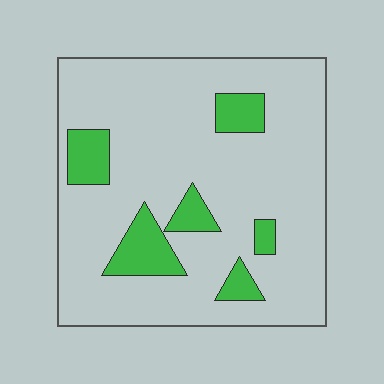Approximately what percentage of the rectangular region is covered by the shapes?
Approximately 15%.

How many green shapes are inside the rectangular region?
6.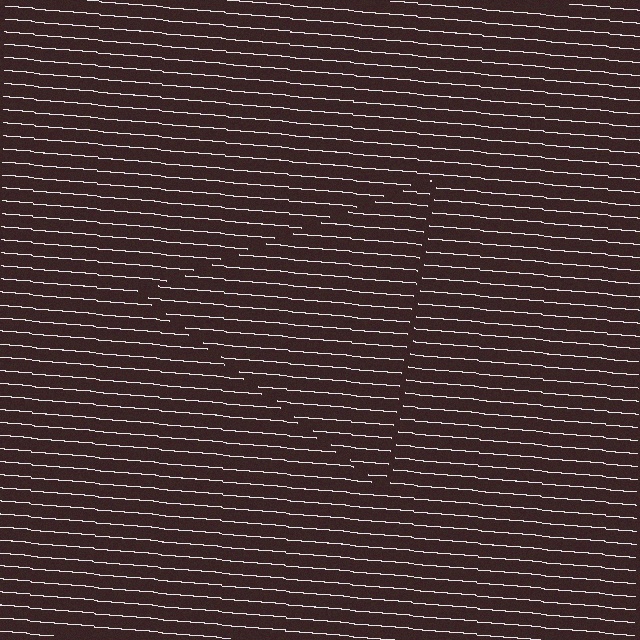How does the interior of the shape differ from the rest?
The interior of the shape contains the same grating, shifted by half a period — the contour is defined by the phase discontinuity where line-ends from the inner and outer gratings abut.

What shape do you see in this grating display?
An illusory triangle. The interior of the shape contains the same grating, shifted by half a period — the contour is defined by the phase discontinuity where line-ends from the inner and outer gratings abut.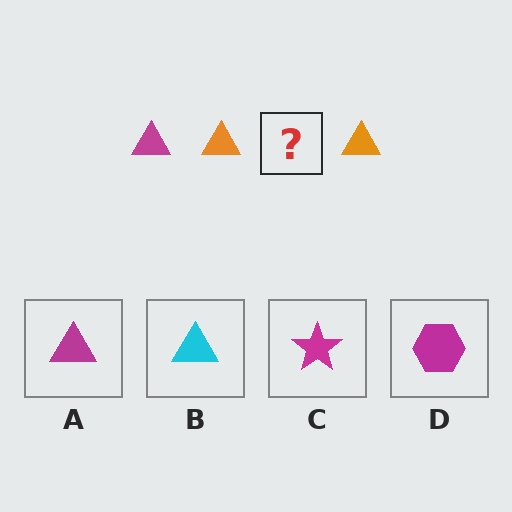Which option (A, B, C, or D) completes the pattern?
A.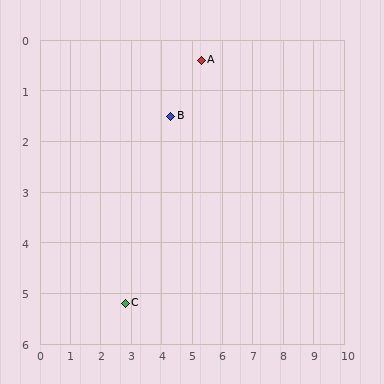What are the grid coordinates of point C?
Point C is at approximately (2.8, 5.2).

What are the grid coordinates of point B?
Point B is at approximately (4.3, 1.5).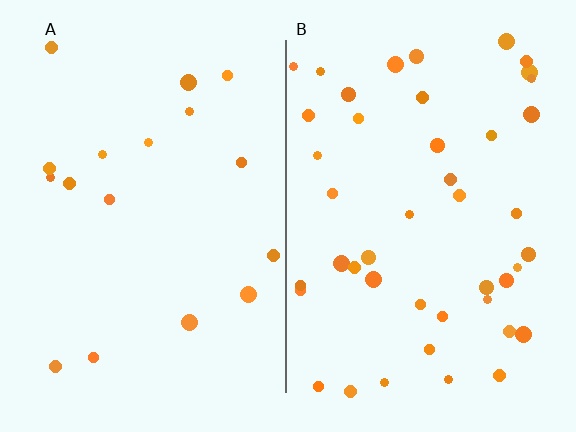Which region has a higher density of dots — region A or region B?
B (the right).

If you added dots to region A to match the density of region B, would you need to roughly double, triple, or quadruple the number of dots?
Approximately triple.